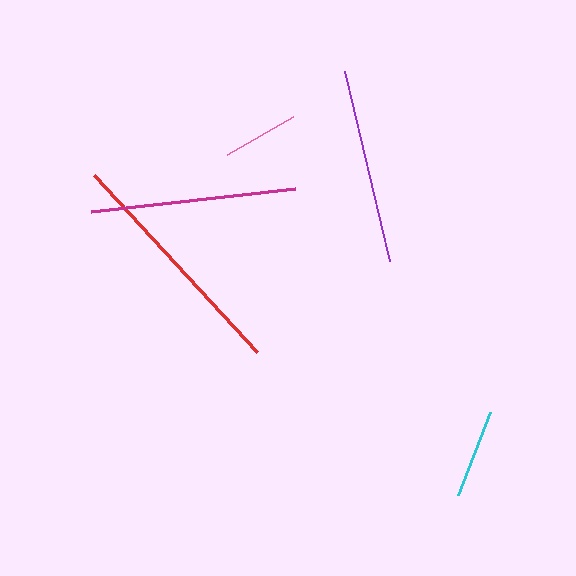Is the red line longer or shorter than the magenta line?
The red line is longer than the magenta line.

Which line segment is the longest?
The red line is the longest at approximately 240 pixels.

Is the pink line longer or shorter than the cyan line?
The cyan line is longer than the pink line.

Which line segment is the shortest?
The pink line is the shortest at approximately 76 pixels.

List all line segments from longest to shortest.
From longest to shortest: red, magenta, purple, cyan, pink.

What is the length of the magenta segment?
The magenta segment is approximately 205 pixels long.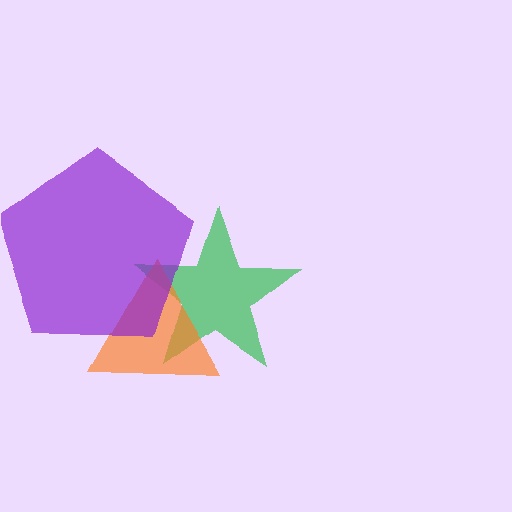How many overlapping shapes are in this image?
There are 3 overlapping shapes in the image.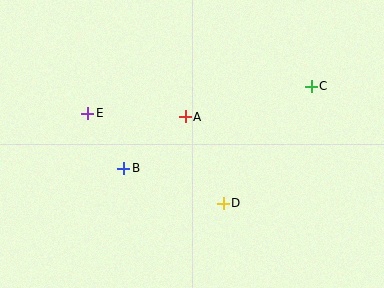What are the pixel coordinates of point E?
Point E is at (88, 113).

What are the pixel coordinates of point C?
Point C is at (311, 86).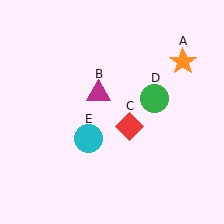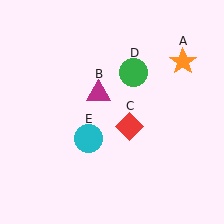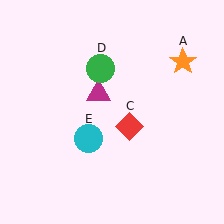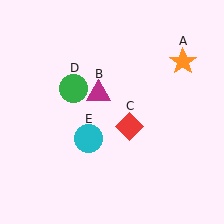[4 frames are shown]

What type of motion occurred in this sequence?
The green circle (object D) rotated counterclockwise around the center of the scene.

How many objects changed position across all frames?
1 object changed position: green circle (object D).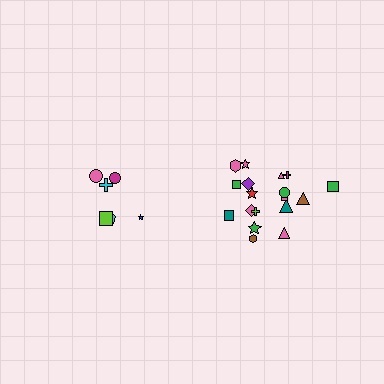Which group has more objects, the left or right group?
The right group.